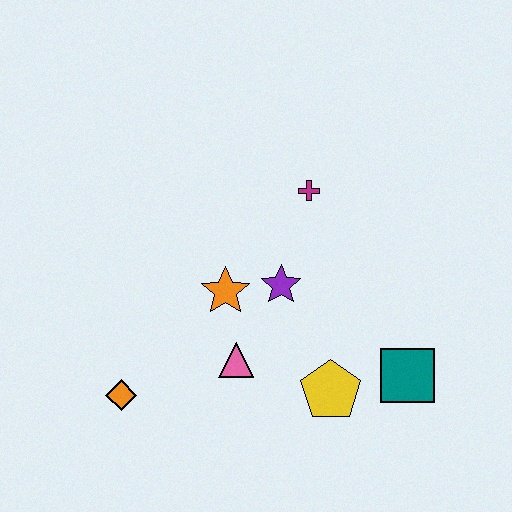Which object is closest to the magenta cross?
The purple star is closest to the magenta cross.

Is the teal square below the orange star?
Yes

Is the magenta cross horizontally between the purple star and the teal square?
Yes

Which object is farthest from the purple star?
The orange diamond is farthest from the purple star.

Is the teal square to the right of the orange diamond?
Yes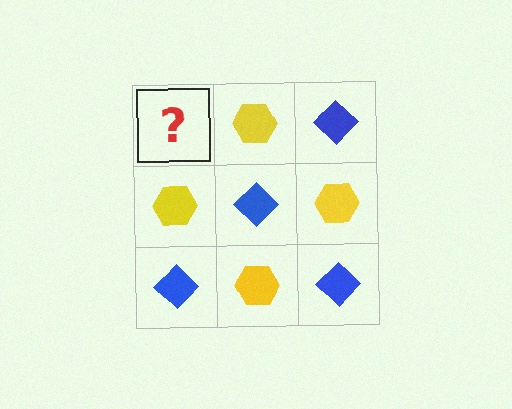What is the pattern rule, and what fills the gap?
The rule is that it alternates blue diamond and yellow hexagon in a checkerboard pattern. The gap should be filled with a blue diamond.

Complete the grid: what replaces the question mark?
The question mark should be replaced with a blue diamond.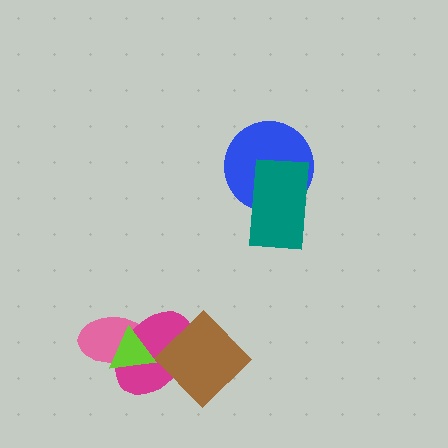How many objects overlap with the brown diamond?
1 object overlaps with the brown diamond.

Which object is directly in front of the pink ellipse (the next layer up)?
The magenta ellipse is directly in front of the pink ellipse.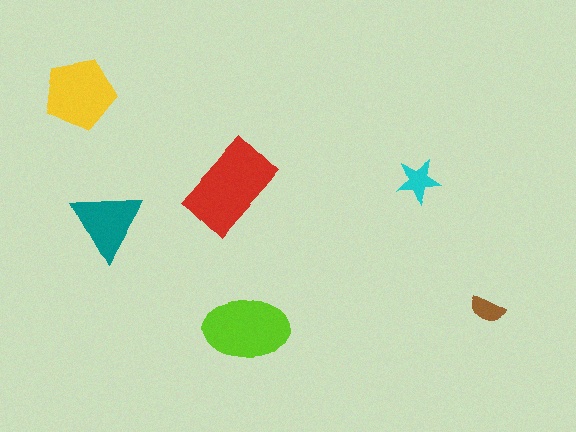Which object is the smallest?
The brown semicircle.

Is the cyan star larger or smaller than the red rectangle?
Smaller.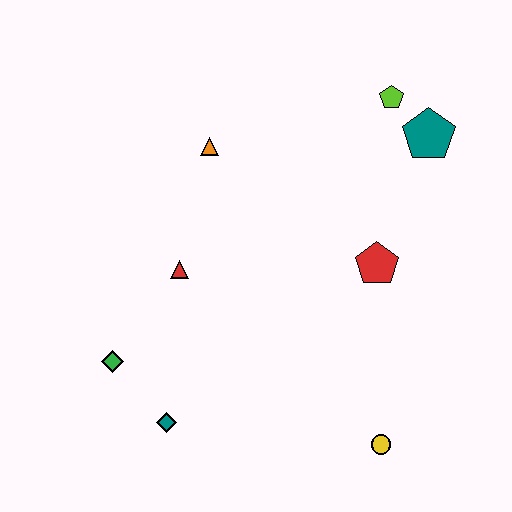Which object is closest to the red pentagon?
The teal pentagon is closest to the red pentagon.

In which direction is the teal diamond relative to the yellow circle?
The teal diamond is to the left of the yellow circle.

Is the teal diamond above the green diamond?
No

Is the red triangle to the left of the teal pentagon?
Yes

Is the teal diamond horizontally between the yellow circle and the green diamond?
Yes